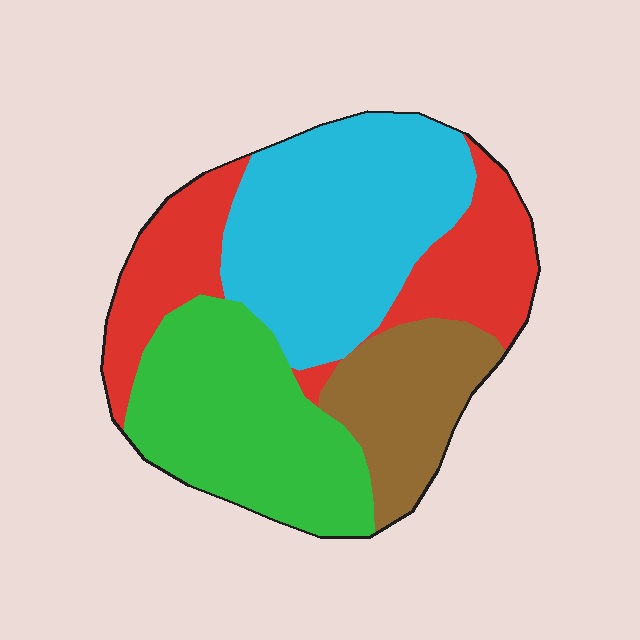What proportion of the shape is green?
Green covers 28% of the shape.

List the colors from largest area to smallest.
From largest to smallest: cyan, green, red, brown.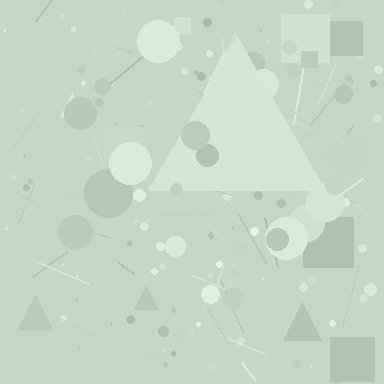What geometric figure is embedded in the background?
A triangle is embedded in the background.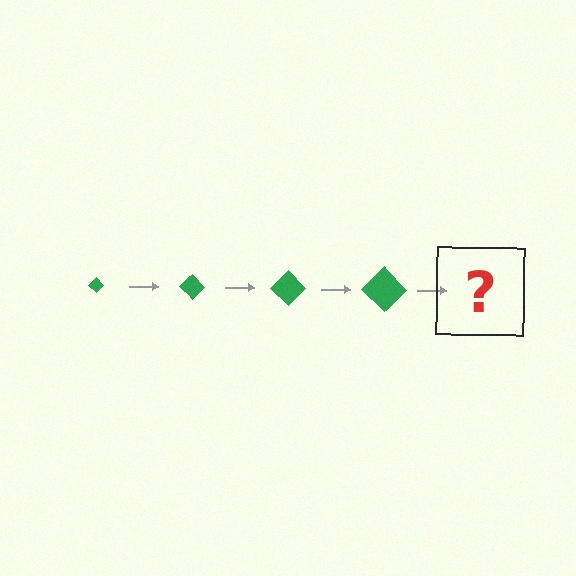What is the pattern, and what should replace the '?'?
The pattern is that the diamond gets progressively larger each step. The '?' should be a green diamond, larger than the previous one.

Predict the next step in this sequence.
The next step is a green diamond, larger than the previous one.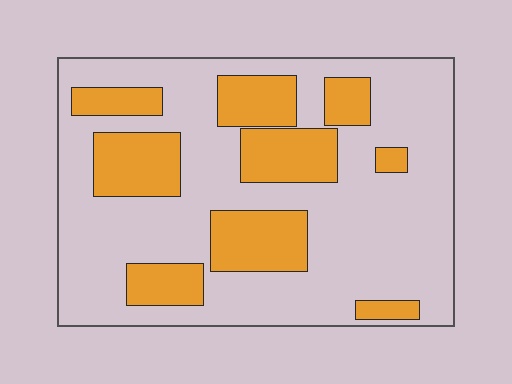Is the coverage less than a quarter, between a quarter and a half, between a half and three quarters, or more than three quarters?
Between a quarter and a half.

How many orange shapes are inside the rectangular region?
9.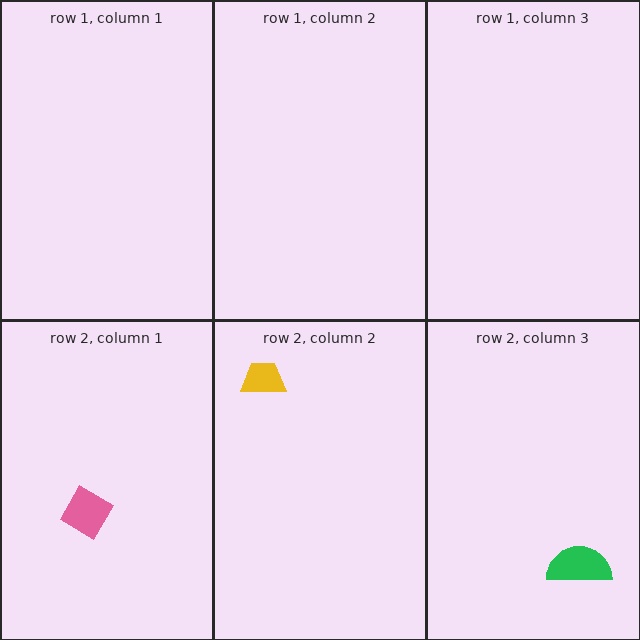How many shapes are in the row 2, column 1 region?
1.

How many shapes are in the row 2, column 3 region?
1.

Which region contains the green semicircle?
The row 2, column 3 region.